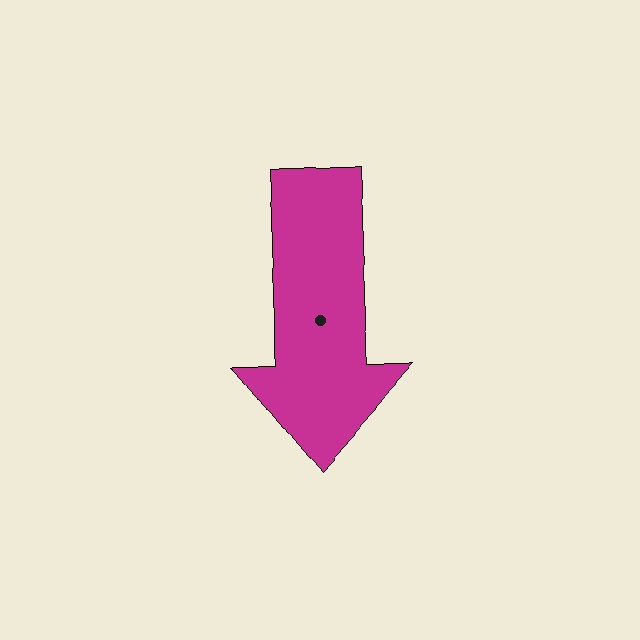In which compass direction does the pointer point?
South.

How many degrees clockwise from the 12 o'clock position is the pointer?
Approximately 181 degrees.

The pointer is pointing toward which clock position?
Roughly 6 o'clock.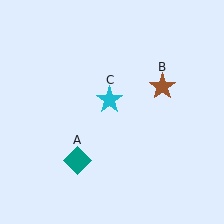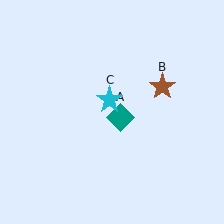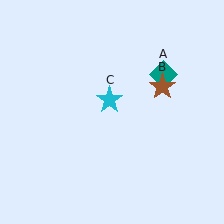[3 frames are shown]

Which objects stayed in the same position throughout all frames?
Brown star (object B) and cyan star (object C) remained stationary.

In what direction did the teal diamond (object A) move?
The teal diamond (object A) moved up and to the right.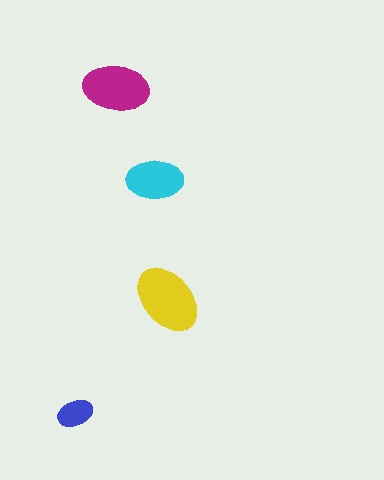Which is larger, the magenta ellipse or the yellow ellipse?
The yellow one.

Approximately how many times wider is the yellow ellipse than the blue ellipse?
About 2 times wider.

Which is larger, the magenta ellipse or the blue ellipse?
The magenta one.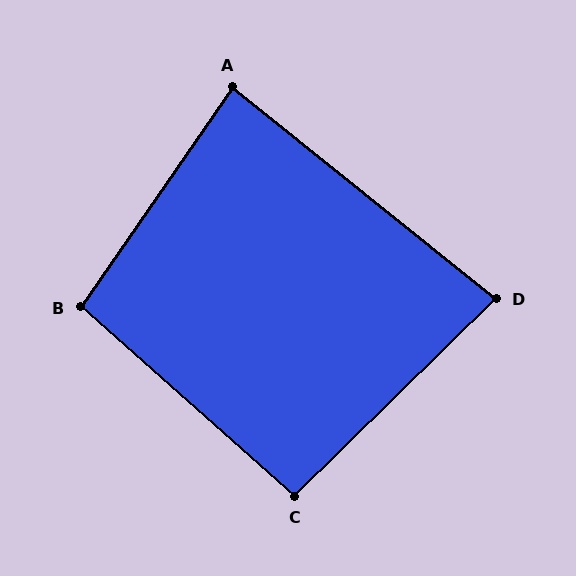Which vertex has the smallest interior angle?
D, at approximately 83 degrees.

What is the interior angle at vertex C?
Approximately 94 degrees (approximately right).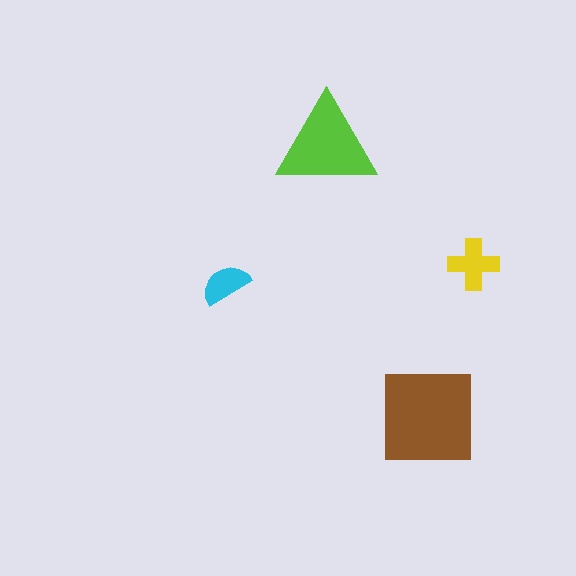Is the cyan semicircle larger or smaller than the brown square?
Smaller.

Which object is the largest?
The brown square.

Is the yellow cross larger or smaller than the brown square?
Smaller.